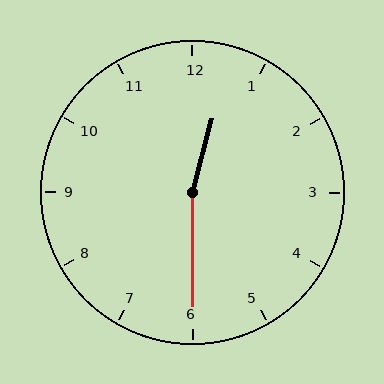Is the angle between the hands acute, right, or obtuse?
It is obtuse.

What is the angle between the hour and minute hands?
Approximately 165 degrees.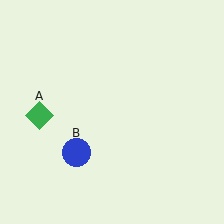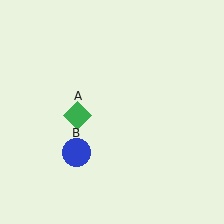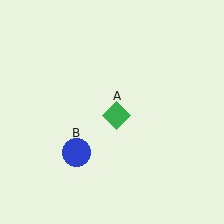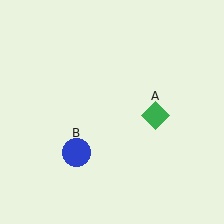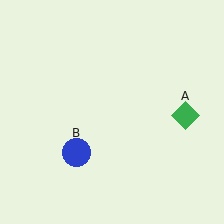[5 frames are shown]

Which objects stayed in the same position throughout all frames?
Blue circle (object B) remained stationary.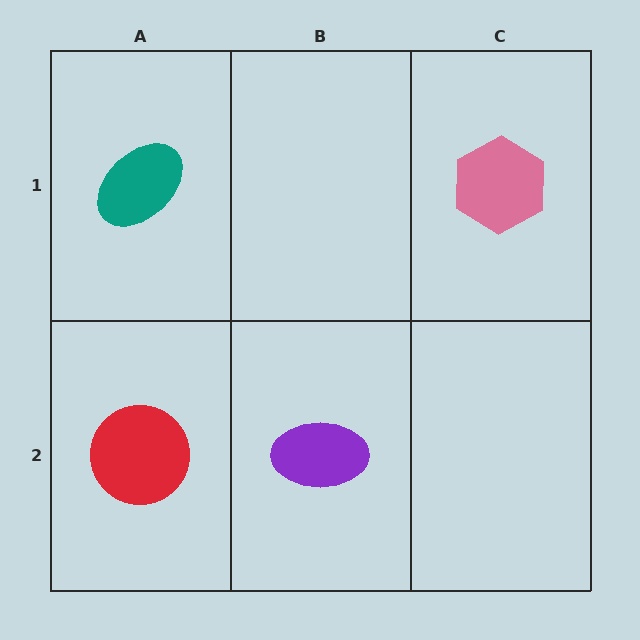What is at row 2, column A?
A red circle.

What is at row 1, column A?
A teal ellipse.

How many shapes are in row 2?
2 shapes.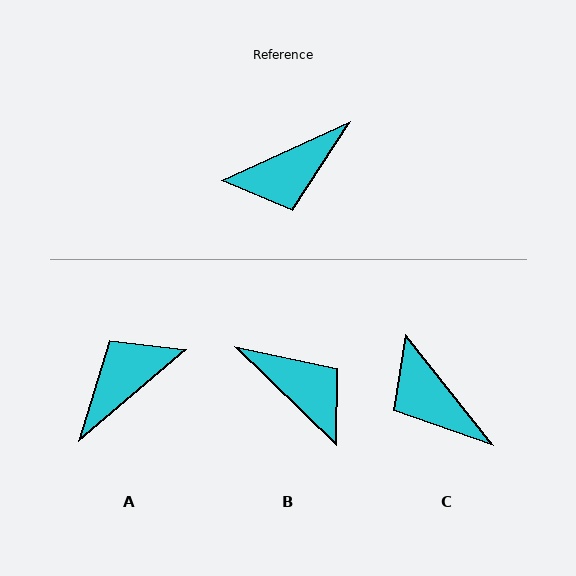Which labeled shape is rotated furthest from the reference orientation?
A, about 164 degrees away.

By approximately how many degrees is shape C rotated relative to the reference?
Approximately 76 degrees clockwise.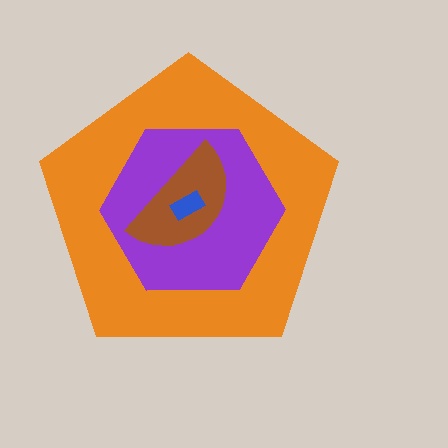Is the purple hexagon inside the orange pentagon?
Yes.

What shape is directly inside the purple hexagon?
The brown semicircle.